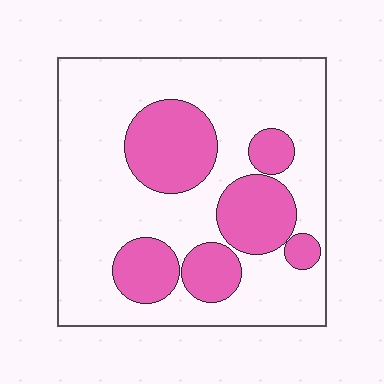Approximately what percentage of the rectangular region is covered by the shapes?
Approximately 30%.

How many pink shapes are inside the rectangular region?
6.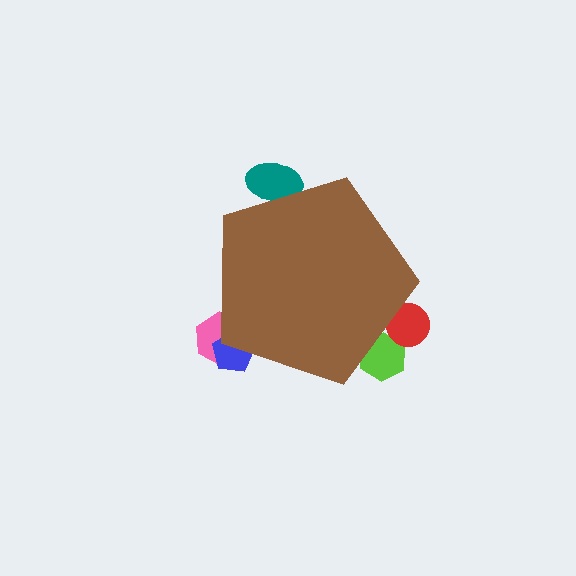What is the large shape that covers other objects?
A brown pentagon.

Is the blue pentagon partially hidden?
Yes, the blue pentagon is partially hidden behind the brown pentagon.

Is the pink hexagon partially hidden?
Yes, the pink hexagon is partially hidden behind the brown pentagon.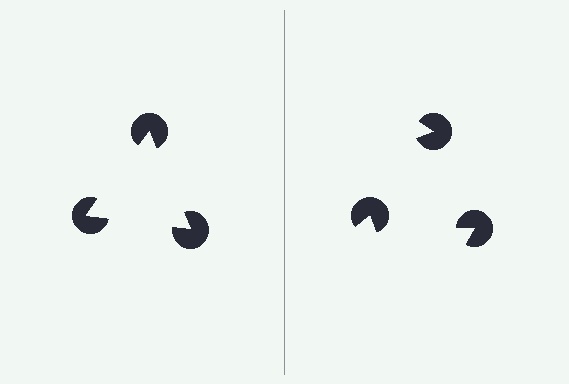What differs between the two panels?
The pac-man discs are positioned identically on both sides; only the wedge orientations differ. On the left they align to a triangle; on the right they are misaligned.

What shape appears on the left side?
An illusory triangle.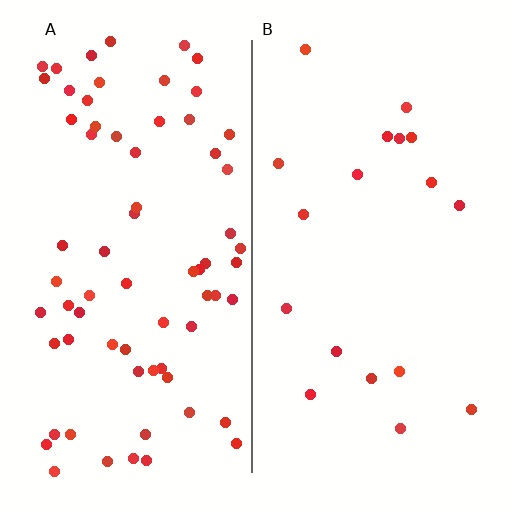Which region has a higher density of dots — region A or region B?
A (the left).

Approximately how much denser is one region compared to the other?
Approximately 3.8× — region A over region B.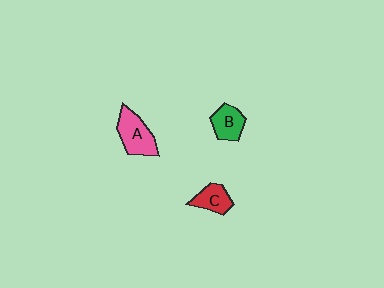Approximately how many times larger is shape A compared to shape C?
Approximately 1.5 times.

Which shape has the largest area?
Shape A (pink).